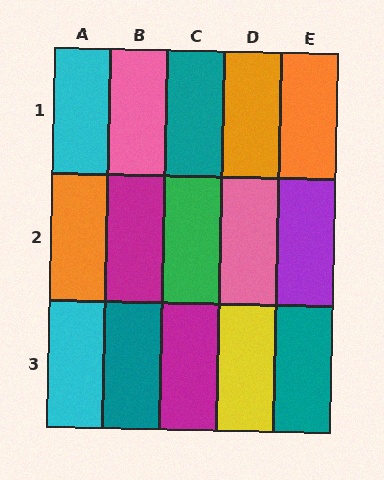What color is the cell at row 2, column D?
Pink.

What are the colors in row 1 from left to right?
Cyan, pink, teal, orange, orange.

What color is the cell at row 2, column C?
Green.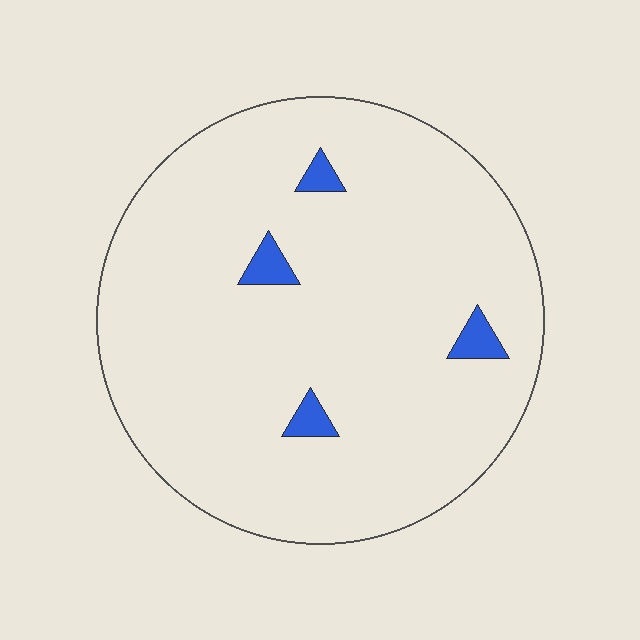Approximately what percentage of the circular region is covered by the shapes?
Approximately 5%.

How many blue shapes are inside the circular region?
4.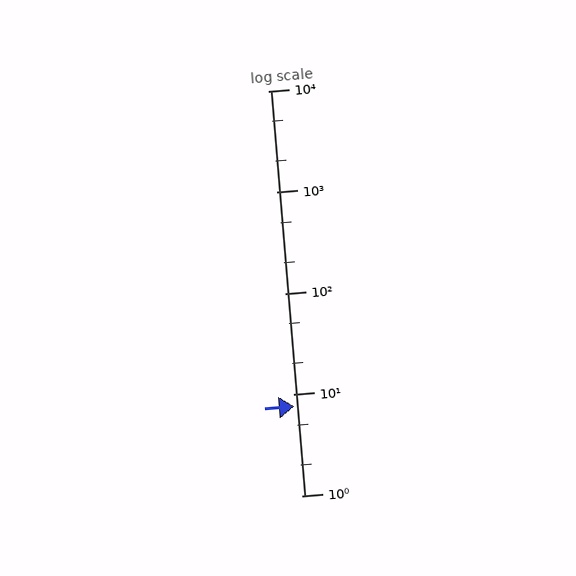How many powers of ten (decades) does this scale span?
The scale spans 4 decades, from 1 to 10000.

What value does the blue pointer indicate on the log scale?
The pointer indicates approximately 7.6.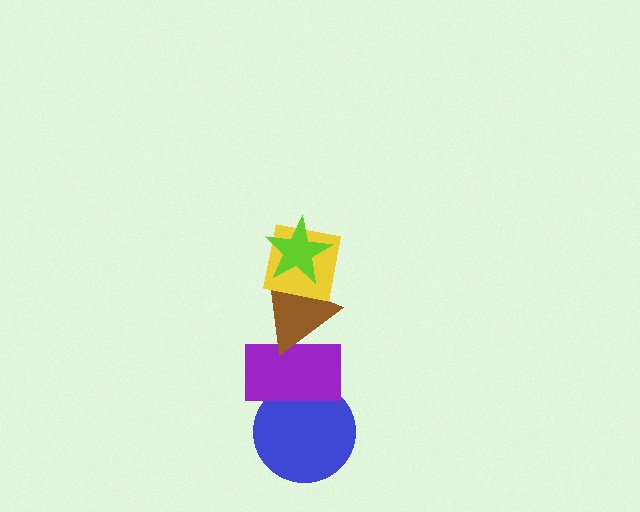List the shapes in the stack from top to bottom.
From top to bottom: the lime star, the yellow square, the brown triangle, the purple rectangle, the blue circle.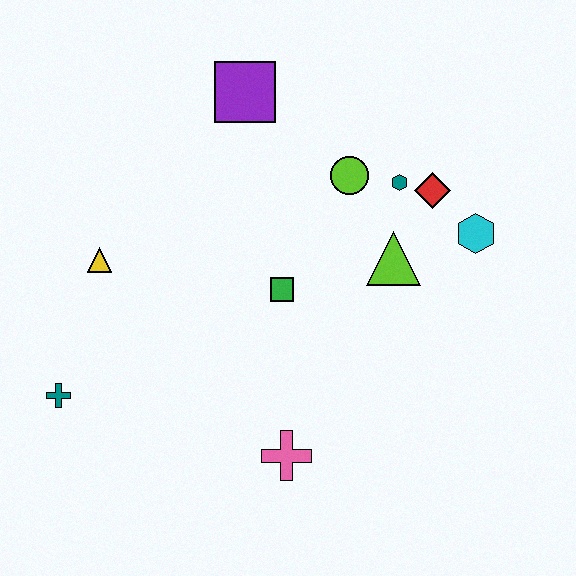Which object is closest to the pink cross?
The green square is closest to the pink cross.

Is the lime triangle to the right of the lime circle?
Yes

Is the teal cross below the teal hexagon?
Yes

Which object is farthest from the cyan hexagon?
The teal cross is farthest from the cyan hexagon.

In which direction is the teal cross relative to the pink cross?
The teal cross is to the left of the pink cross.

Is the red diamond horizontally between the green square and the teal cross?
No